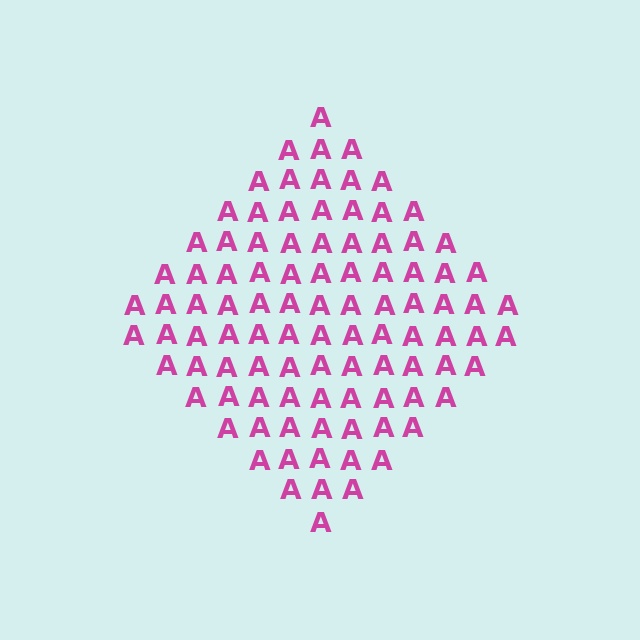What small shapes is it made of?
It is made of small letter A's.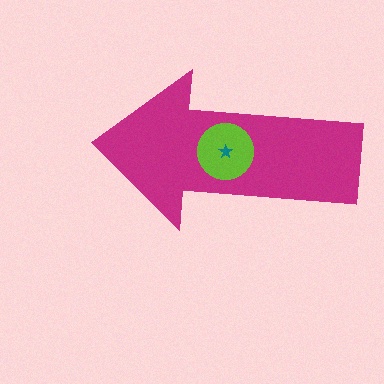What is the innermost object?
The teal star.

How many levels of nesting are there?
3.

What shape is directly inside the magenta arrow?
The lime circle.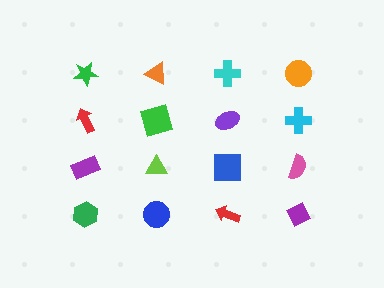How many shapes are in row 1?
4 shapes.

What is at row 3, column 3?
A blue square.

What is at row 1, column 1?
A green star.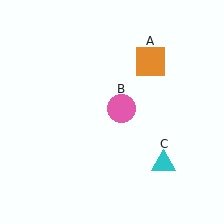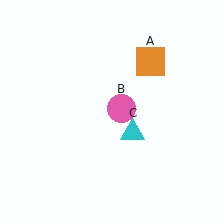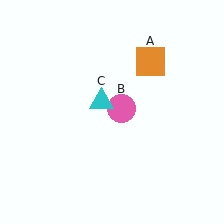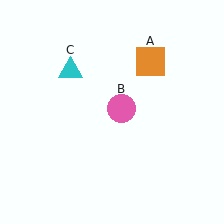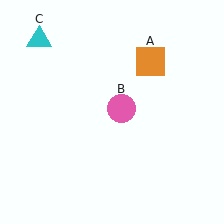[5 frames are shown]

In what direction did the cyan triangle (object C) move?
The cyan triangle (object C) moved up and to the left.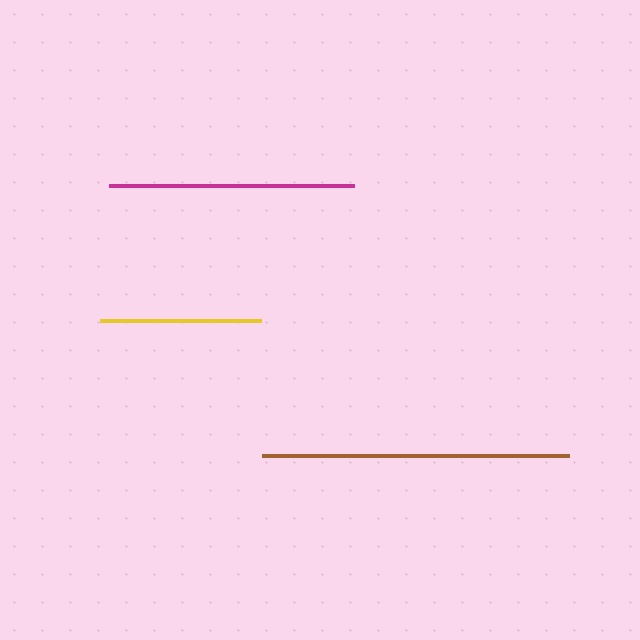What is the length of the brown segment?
The brown segment is approximately 307 pixels long.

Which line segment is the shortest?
The yellow line is the shortest at approximately 162 pixels.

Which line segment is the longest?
The brown line is the longest at approximately 307 pixels.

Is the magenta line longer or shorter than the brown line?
The brown line is longer than the magenta line.